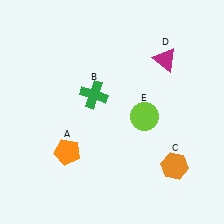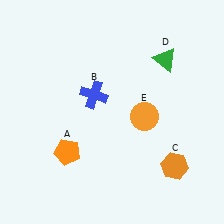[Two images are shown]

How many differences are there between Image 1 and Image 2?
There are 3 differences between the two images.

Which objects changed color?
B changed from green to blue. D changed from magenta to green. E changed from lime to orange.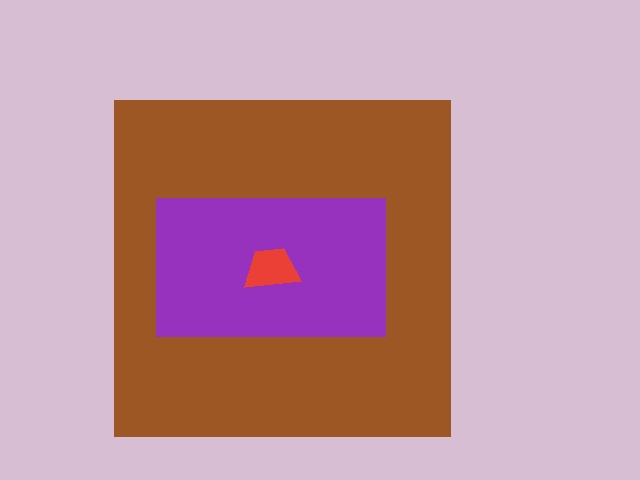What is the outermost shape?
The brown square.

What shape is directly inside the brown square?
The purple rectangle.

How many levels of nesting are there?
3.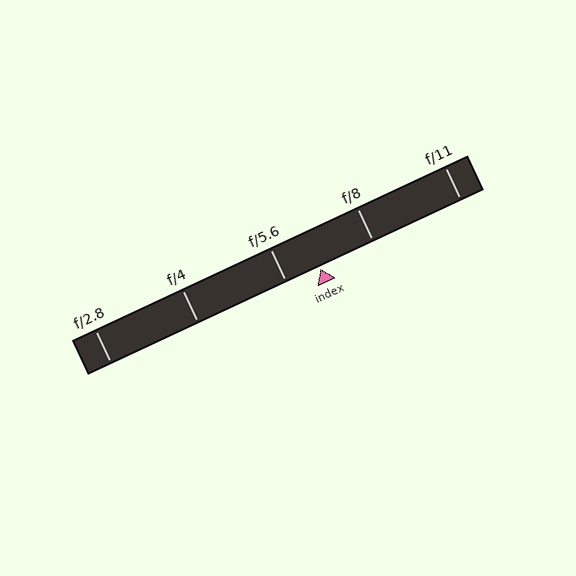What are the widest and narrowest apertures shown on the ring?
The widest aperture shown is f/2.8 and the narrowest is f/11.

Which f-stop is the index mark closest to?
The index mark is closest to f/5.6.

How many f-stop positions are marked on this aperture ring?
There are 5 f-stop positions marked.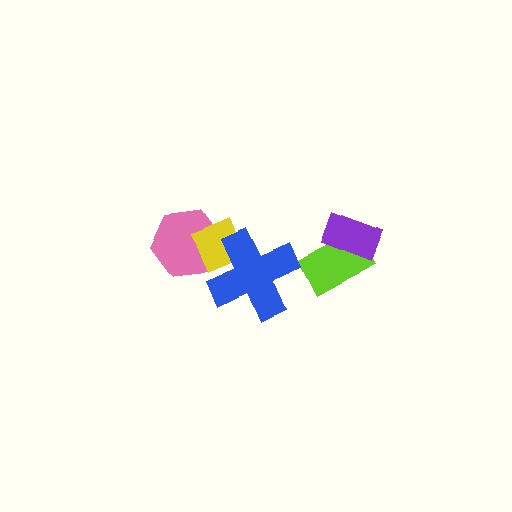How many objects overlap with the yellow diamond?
2 objects overlap with the yellow diamond.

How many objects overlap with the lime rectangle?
1 object overlaps with the lime rectangle.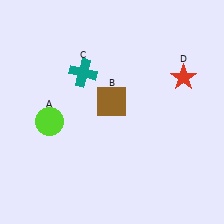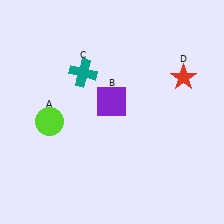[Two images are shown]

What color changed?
The square (B) changed from brown in Image 1 to purple in Image 2.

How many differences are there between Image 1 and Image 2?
There is 1 difference between the two images.